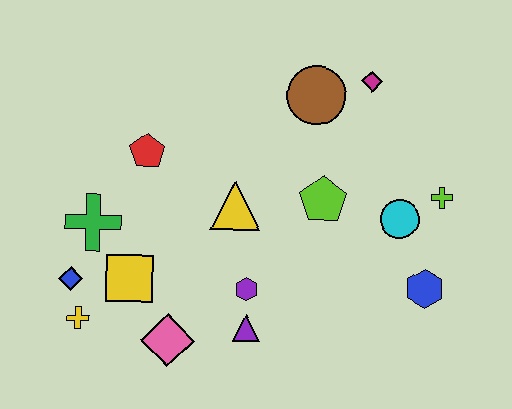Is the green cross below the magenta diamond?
Yes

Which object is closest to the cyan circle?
The lime cross is closest to the cyan circle.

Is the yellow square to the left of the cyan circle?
Yes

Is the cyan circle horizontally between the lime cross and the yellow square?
Yes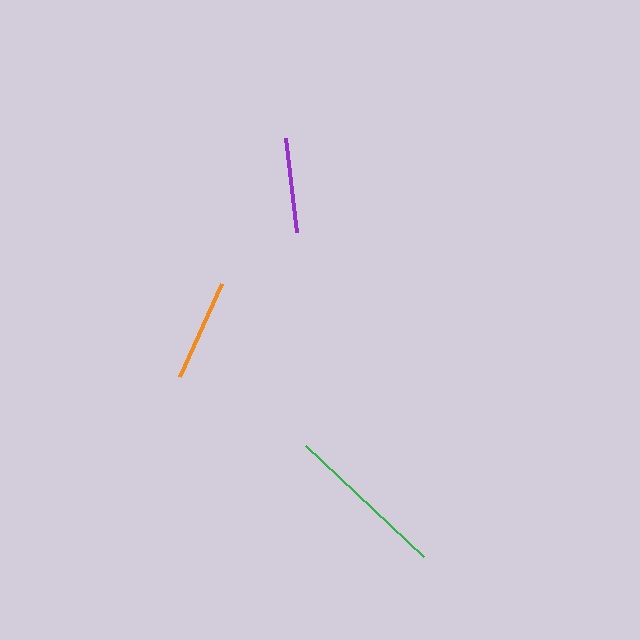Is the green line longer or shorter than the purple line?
The green line is longer than the purple line.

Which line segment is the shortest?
The purple line is the shortest at approximately 94 pixels.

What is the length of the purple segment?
The purple segment is approximately 94 pixels long.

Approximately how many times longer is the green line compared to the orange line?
The green line is approximately 1.6 times the length of the orange line.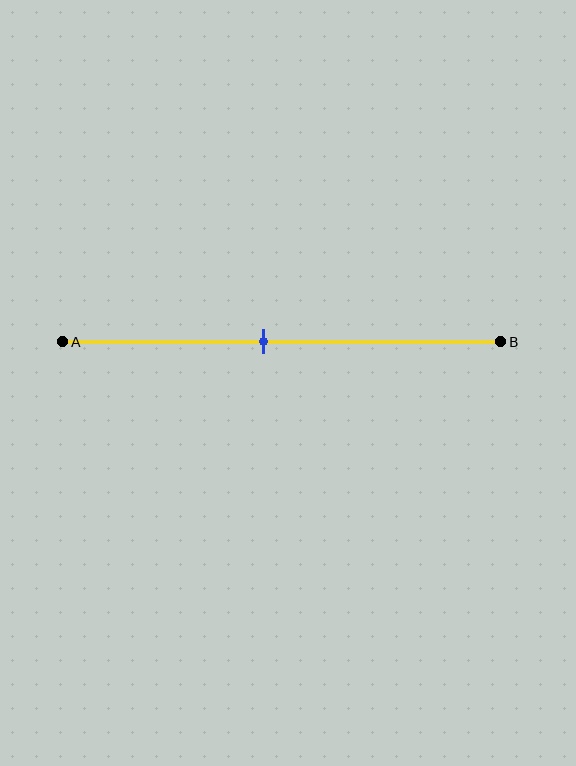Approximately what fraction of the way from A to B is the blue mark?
The blue mark is approximately 45% of the way from A to B.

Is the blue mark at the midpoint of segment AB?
No, the mark is at about 45% from A, not at the 50% midpoint.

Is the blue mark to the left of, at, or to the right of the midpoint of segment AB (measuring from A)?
The blue mark is to the left of the midpoint of segment AB.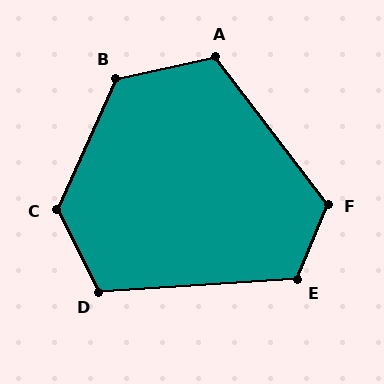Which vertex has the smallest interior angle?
D, at approximately 113 degrees.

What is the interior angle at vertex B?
Approximately 126 degrees (obtuse).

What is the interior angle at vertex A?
Approximately 115 degrees (obtuse).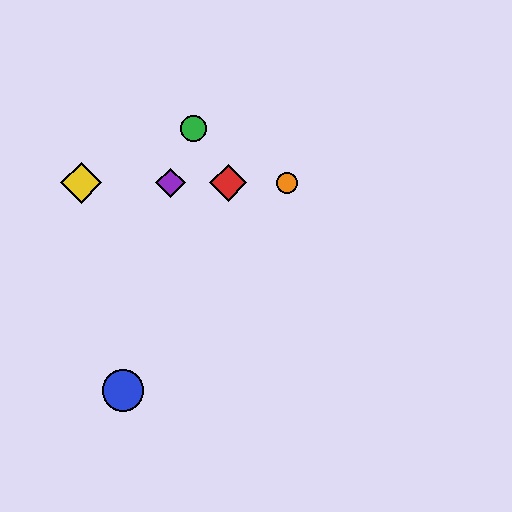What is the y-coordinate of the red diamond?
The red diamond is at y≈183.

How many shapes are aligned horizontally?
4 shapes (the red diamond, the yellow diamond, the purple diamond, the orange circle) are aligned horizontally.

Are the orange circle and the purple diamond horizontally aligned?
Yes, both are at y≈183.